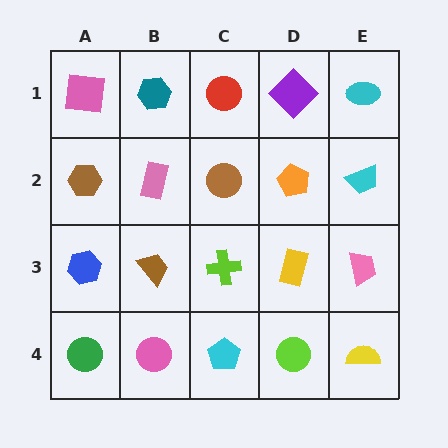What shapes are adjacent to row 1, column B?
A pink rectangle (row 2, column B), a pink square (row 1, column A), a red circle (row 1, column C).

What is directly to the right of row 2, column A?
A pink rectangle.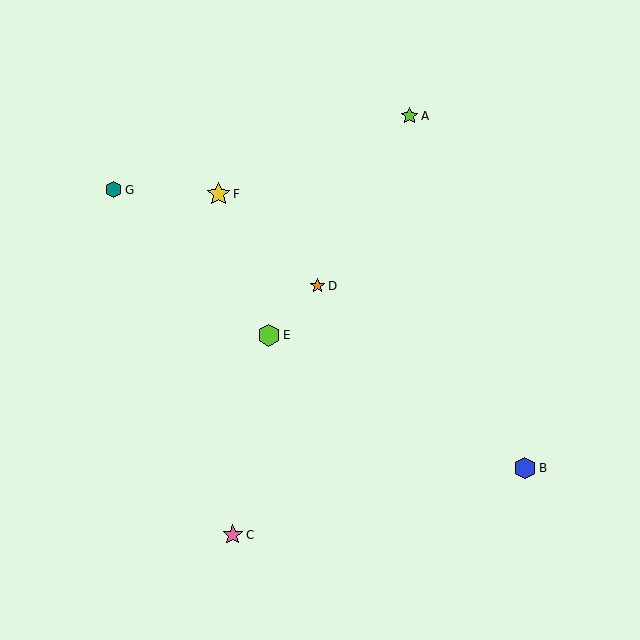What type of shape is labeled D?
Shape D is an orange star.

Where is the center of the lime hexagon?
The center of the lime hexagon is at (269, 335).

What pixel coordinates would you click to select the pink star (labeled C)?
Click at (233, 535) to select the pink star C.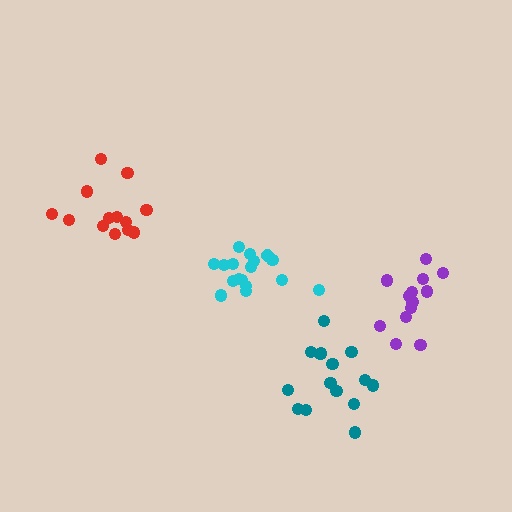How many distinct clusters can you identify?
There are 4 distinct clusters.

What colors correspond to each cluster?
The clusters are colored: red, cyan, purple, teal.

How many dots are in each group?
Group 1: 13 dots, Group 2: 17 dots, Group 3: 13 dots, Group 4: 15 dots (58 total).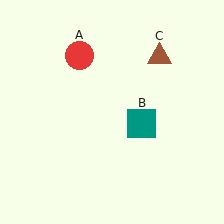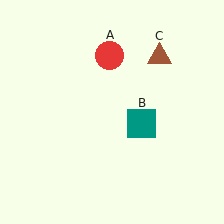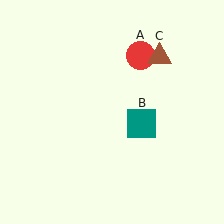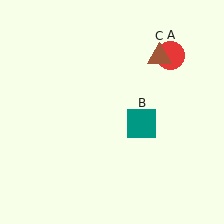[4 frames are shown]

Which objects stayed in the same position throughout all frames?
Teal square (object B) and brown triangle (object C) remained stationary.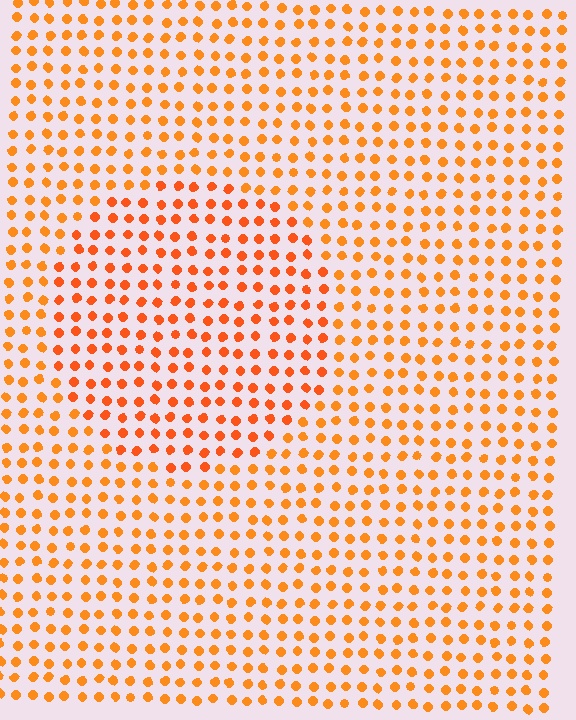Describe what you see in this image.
The image is filled with small orange elements in a uniform arrangement. A circle-shaped region is visible where the elements are tinted to a slightly different hue, forming a subtle color boundary.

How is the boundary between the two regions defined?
The boundary is defined purely by a slight shift in hue (about 15 degrees). Spacing, size, and orientation are identical on both sides.